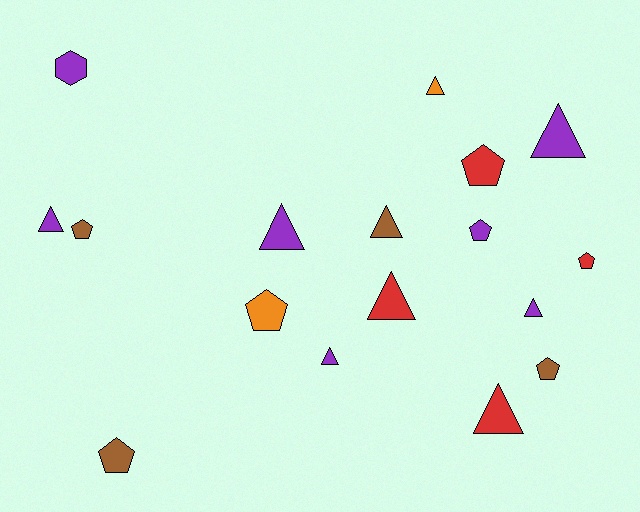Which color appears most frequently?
Purple, with 7 objects.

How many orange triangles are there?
There is 1 orange triangle.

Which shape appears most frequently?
Triangle, with 9 objects.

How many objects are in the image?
There are 17 objects.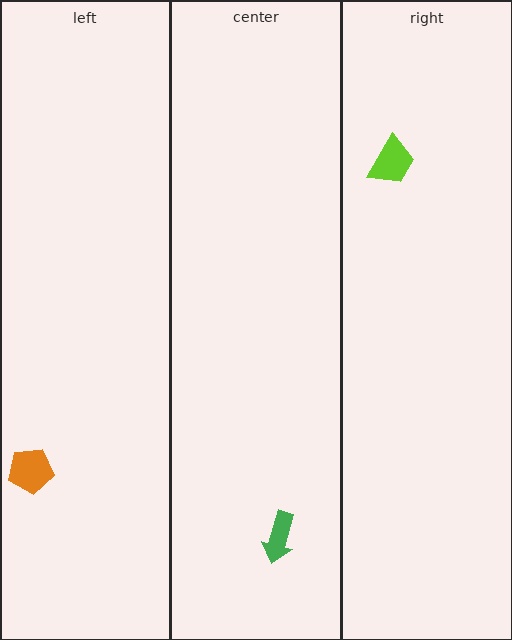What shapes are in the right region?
The lime trapezoid.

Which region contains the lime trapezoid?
The right region.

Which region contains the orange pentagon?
The left region.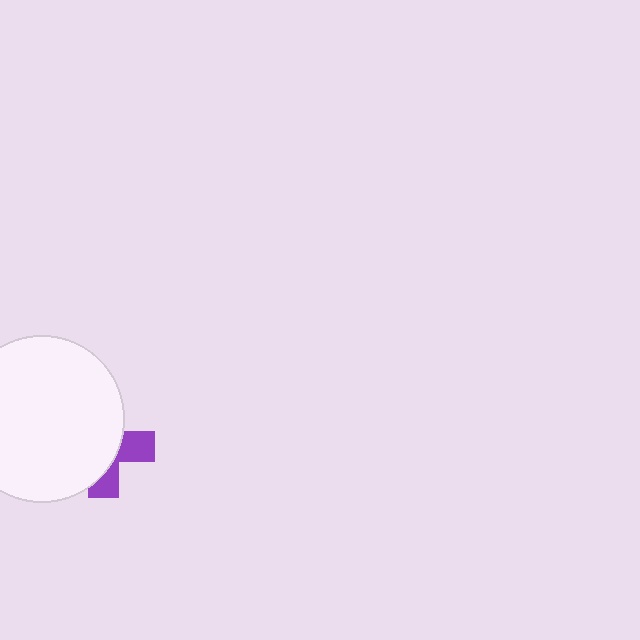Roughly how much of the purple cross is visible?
A small part of it is visible (roughly 34%).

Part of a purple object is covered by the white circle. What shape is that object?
It is a cross.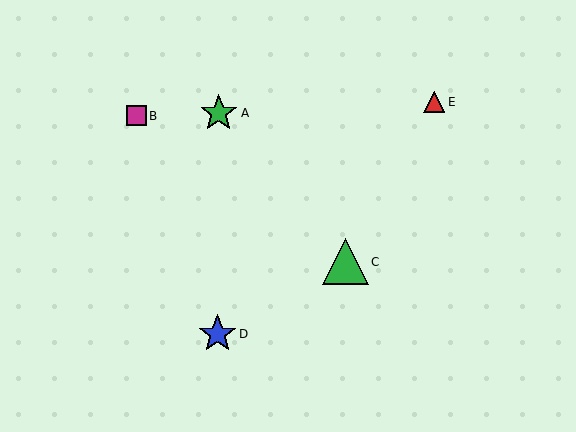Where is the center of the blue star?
The center of the blue star is at (217, 334).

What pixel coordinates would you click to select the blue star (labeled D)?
Click at (217, 334) to select the blue star D.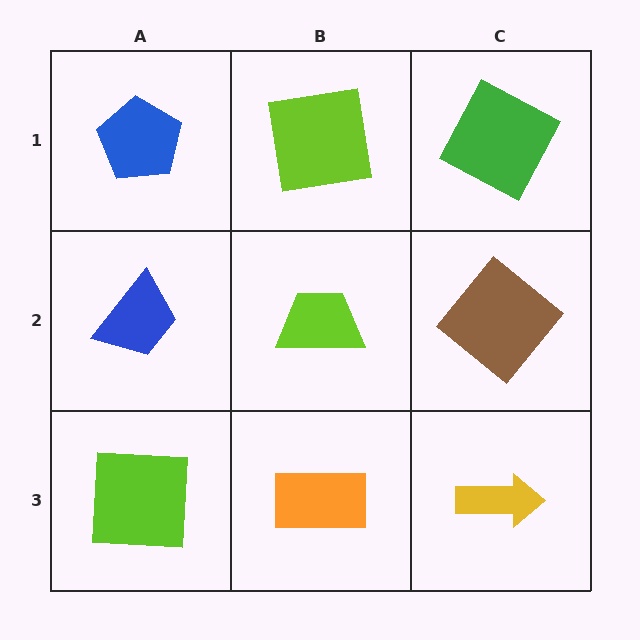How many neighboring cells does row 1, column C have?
2.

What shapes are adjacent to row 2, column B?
A lime square (row 1, column B), an orange rectangle (row 3, column B), a blue trapezoid (row 2, column A), a brown diamond (row 2, column C).